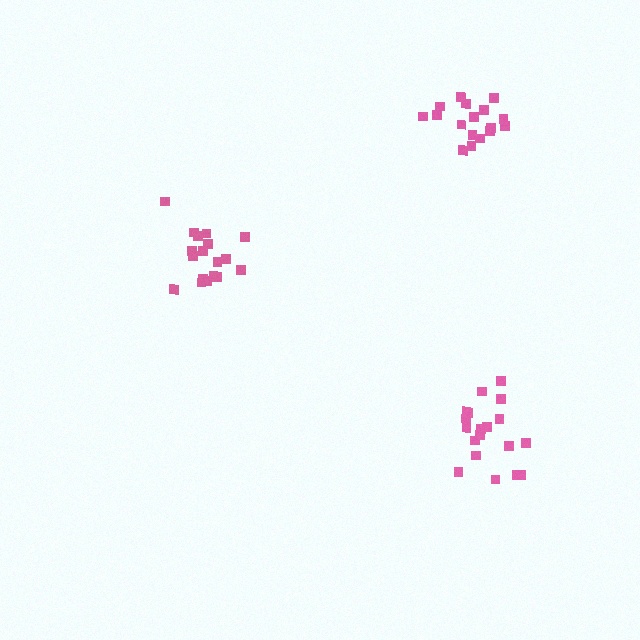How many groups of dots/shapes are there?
There are 3 groups.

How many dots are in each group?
Group 1: 19 dots, Group 2: 17 dots, Group 3: 18 dots (54 total).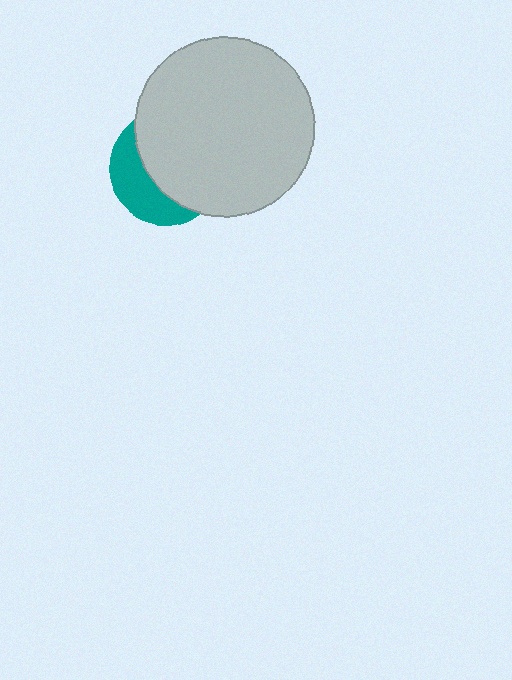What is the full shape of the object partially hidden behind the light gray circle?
The partially hidden object is a teal circle.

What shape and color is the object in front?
The object in front is a light gray circle.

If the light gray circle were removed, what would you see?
You would see the complete teal circle.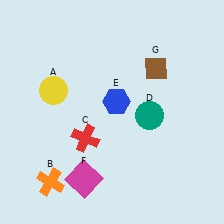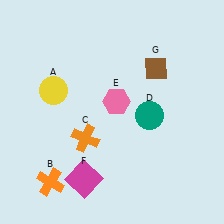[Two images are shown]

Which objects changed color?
C changed from red to orange. E changed from blue to pink.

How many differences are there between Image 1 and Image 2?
There are 2 differences between the two images.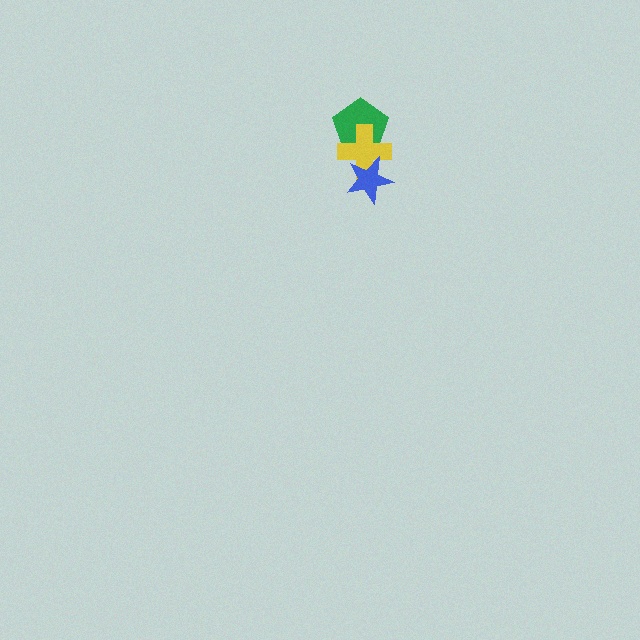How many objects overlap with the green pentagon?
1 object overlaps with the green pentagon.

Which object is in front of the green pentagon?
The yellow cross is in front of the green pentagon.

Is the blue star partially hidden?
No, no other shape covers it.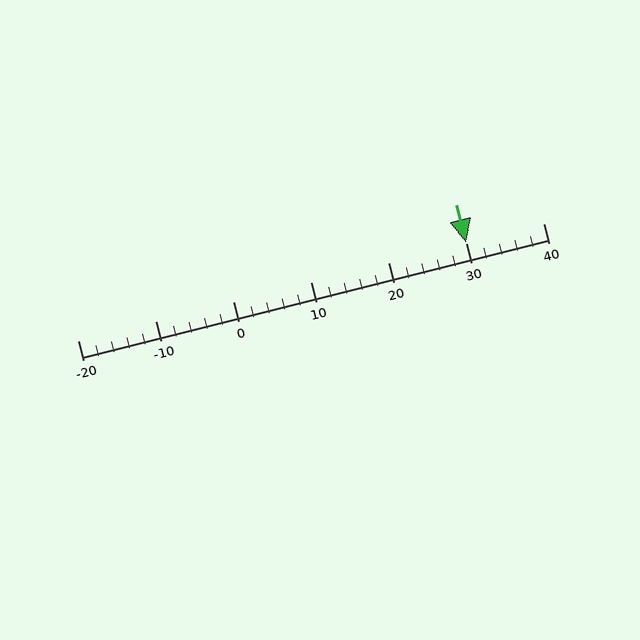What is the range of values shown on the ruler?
The ruler shows values from -20 to 40.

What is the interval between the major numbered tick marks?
The major tick marks are spaced 10 units apart.